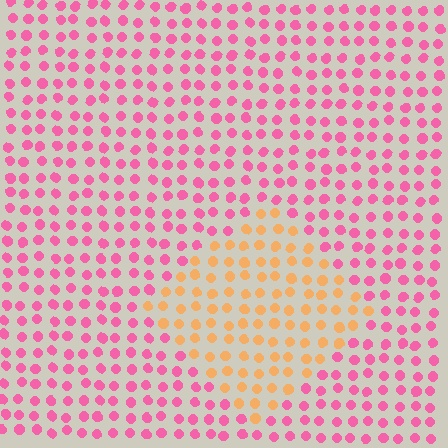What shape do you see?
I see a diamond.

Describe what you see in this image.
The image is filled with small pink elements in a uniform arrangement. A diamond-shaped region is visible where the elements are tinted to a slightly different hue, forming a subtle color boundary.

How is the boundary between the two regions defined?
The boundary is defined purely by a slight shift in hue (about 60 degrees). Spacing, size, and orientation are identical on both sides.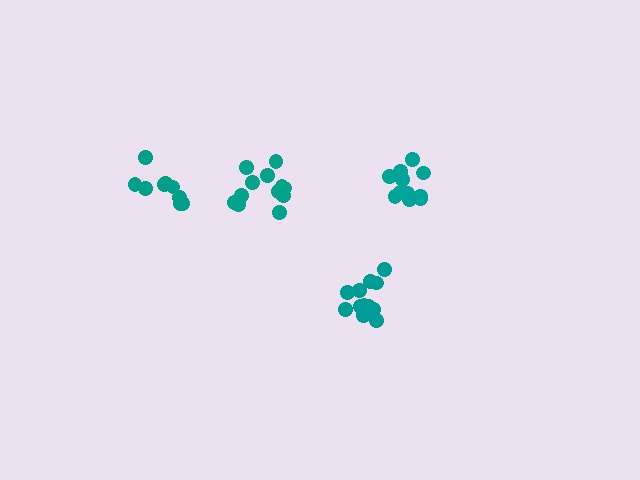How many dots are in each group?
Group 1: 11 dots, Group 2: 12 dots, Group 3: 12 dots, Group 4: 9 dots (44 total).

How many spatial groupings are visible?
There are 4 spatial groupings.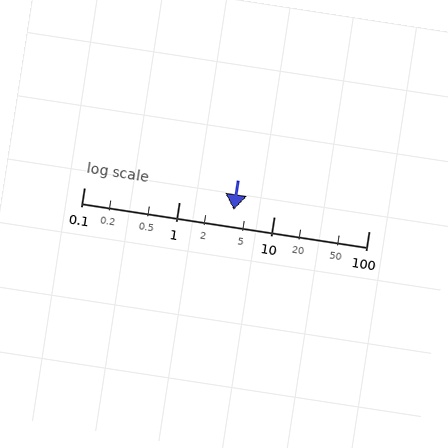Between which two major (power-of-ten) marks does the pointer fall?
The pointer is between 1 and 10.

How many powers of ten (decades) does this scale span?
The scale spans 3 decades, from 0.1 to 100.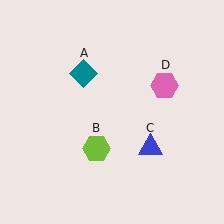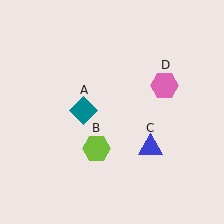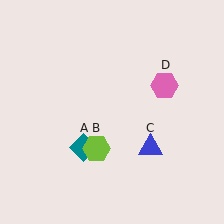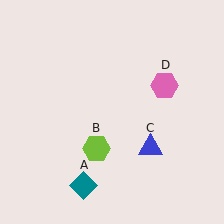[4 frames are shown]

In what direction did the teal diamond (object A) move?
The teal diamond (object A) moved down.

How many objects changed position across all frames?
1 object changed position: teal diamond (object A).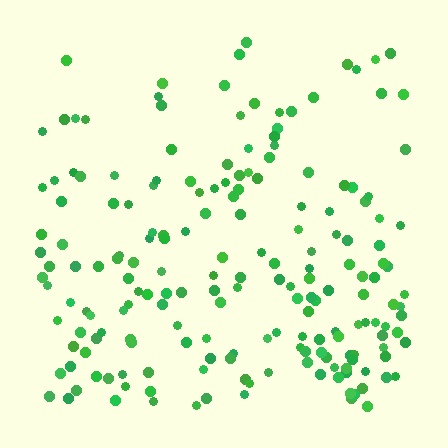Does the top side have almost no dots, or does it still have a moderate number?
Still a moderate number, just noticeably fewer than the bottom.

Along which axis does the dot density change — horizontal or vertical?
Vertical.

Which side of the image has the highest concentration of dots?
The bottom.